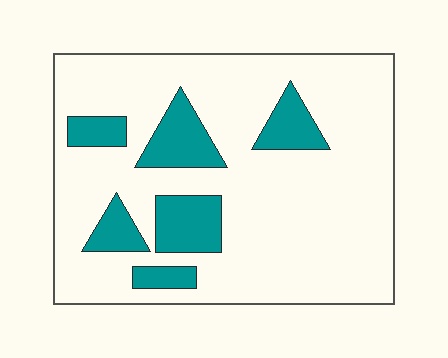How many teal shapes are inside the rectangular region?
6.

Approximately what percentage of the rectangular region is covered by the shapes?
Approximately 20%.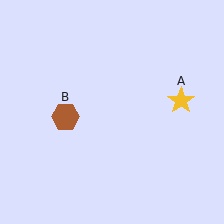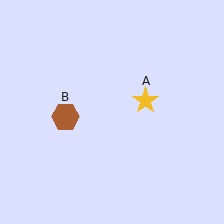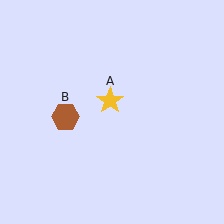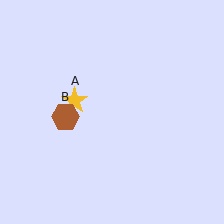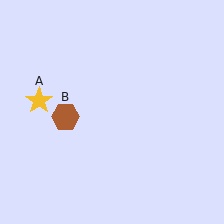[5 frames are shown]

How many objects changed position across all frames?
1 object changed position: yellow star (object A).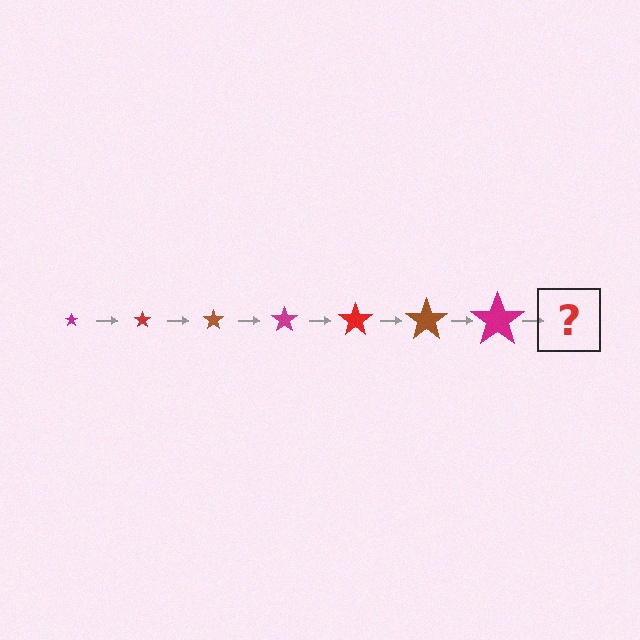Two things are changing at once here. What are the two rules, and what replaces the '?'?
The two rules are that the star grows larger each step and the color cycles through magenta, red, and brown. The '?' should be a red star, larger than the previous one.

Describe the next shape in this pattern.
It should be a red star, larger than the previous one.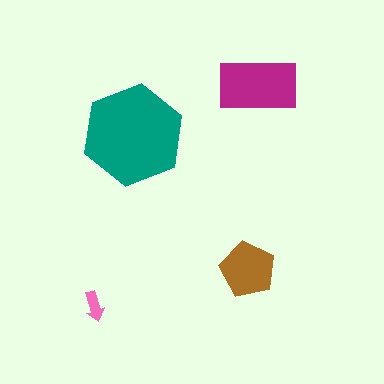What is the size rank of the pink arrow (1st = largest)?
4th.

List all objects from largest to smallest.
The teal hexagon, the magenta rectangle, the brown pentagon, the pink arrow.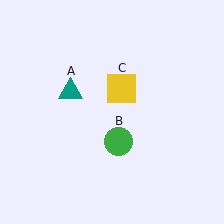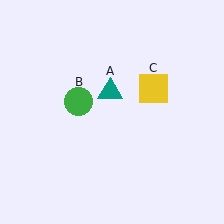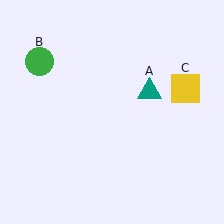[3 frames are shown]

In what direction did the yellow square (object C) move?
The yellow square (object C) moved right.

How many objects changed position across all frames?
3 objects changed position: teal triangle (object A), green circle (object B), yellow square (object C).